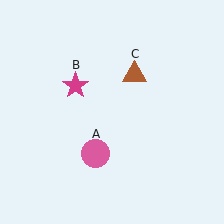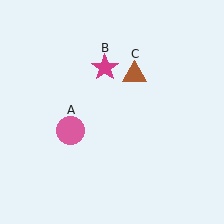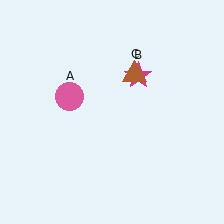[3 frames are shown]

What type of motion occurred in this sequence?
The pink circle (object A), magenta star (object B) rotated clockwise around the center of the scene.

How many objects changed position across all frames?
2 objects changed position: pink circle (object A), magenta star (object B).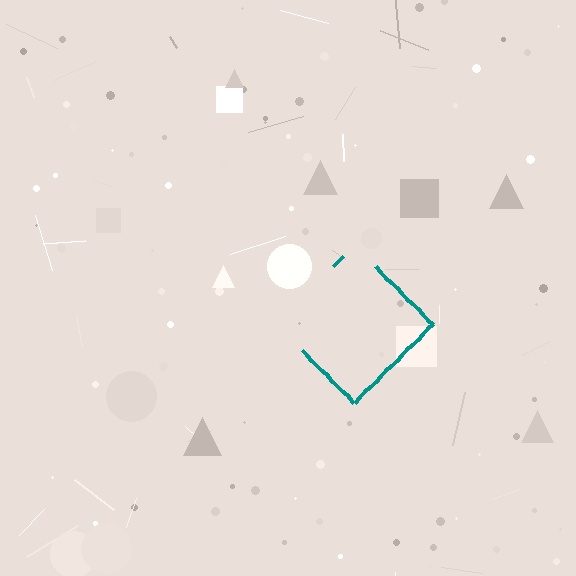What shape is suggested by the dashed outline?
The dashed outline suggests a diamond.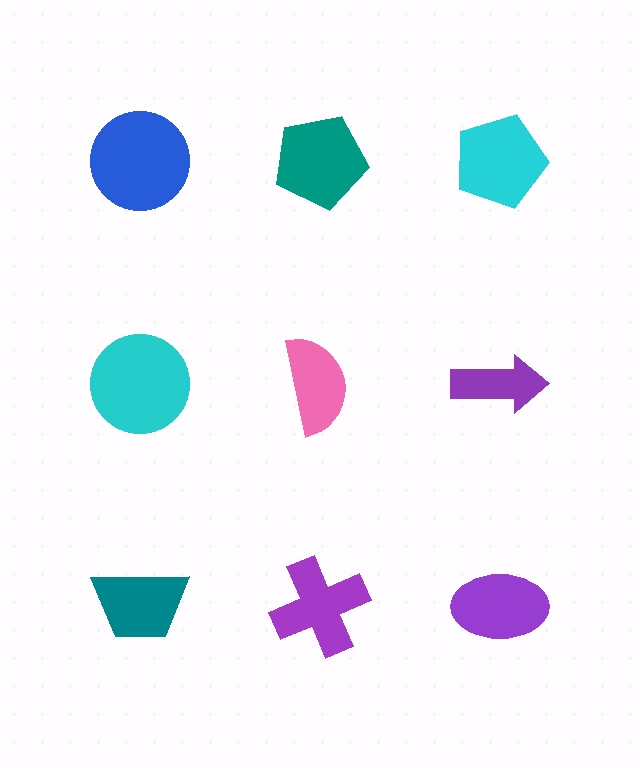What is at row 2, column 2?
A pink semicircle.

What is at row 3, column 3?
A purple ellipse.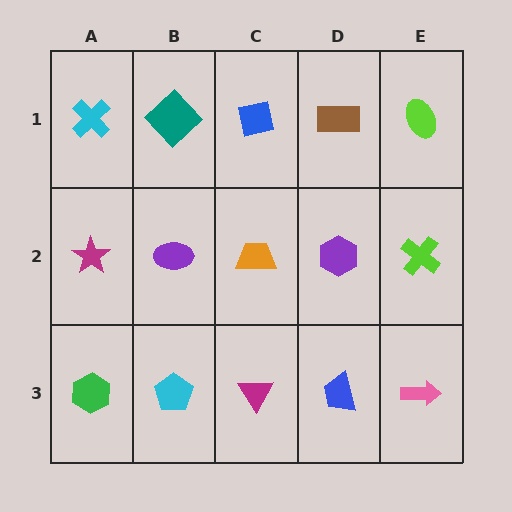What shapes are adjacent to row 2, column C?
A blue square (row 1, column C), a magenta triangle (row 3, column C), a purple ellipse (row 2, column B), a purple hexagon (row 2, column D).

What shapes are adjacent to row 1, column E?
A lime cross (row 2, column E), a brown rectangle (row 1, column D).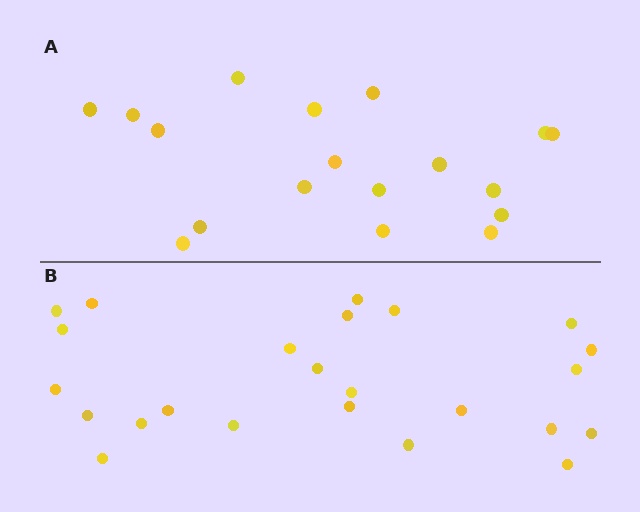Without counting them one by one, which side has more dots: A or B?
Region B (the bottom region) has more dots.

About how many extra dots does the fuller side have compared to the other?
Region B has about 6 more dots than region A.